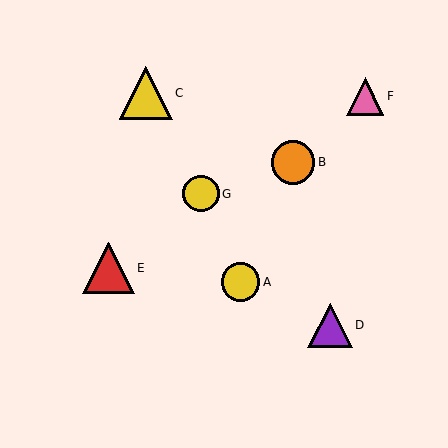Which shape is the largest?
The yellow triangle (labeled C) is the largest.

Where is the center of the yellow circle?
The center of the yellow circle is at (240, 282).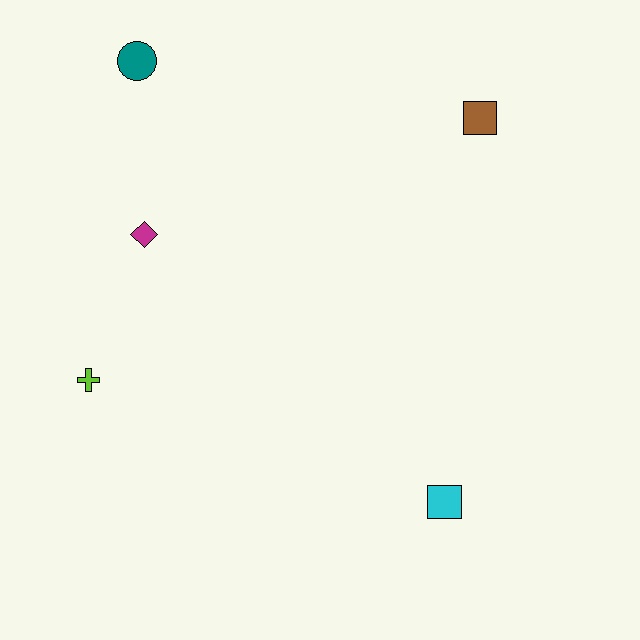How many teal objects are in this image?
There is 1 teal object.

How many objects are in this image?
There are 5 objects.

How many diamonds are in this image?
There is 1 diamond.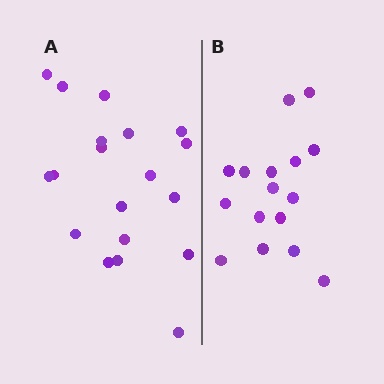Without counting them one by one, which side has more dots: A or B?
Region A (the left region) has more dots.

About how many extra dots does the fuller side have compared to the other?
Region A has just a few more — roughly 2 or 3 more dots than region B.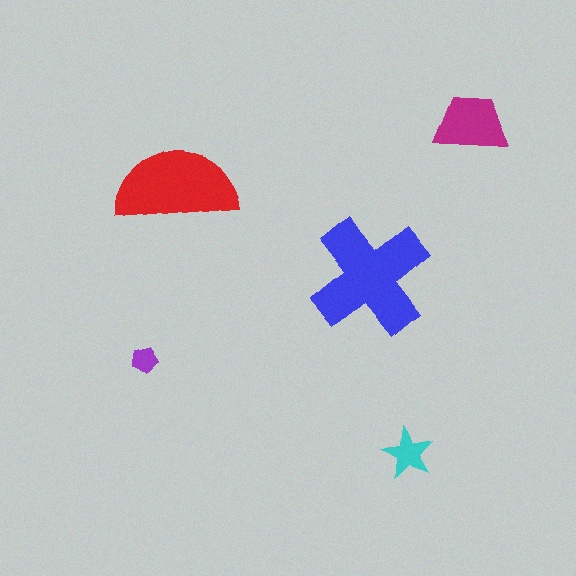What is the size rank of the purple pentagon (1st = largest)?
5th.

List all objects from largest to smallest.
The blue cross, the red semicircle, the magenta trapezoid, the cyan star, the purple pentagon.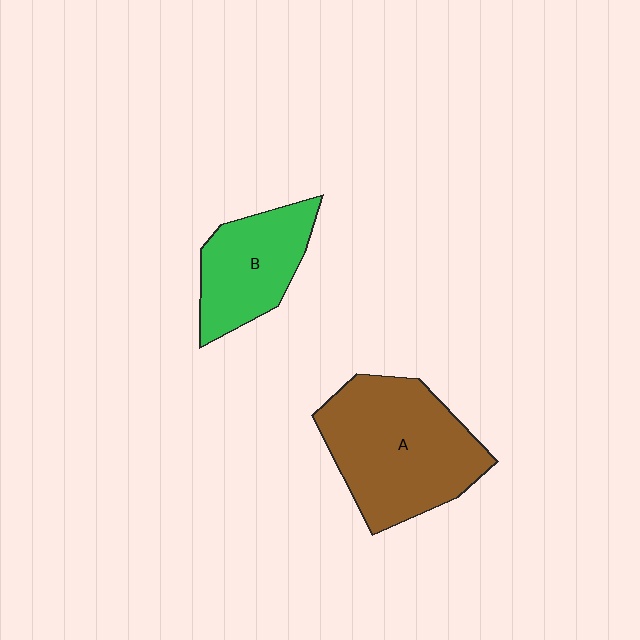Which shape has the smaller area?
Shape B (green).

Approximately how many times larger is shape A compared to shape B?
Approximately 1.7 times.